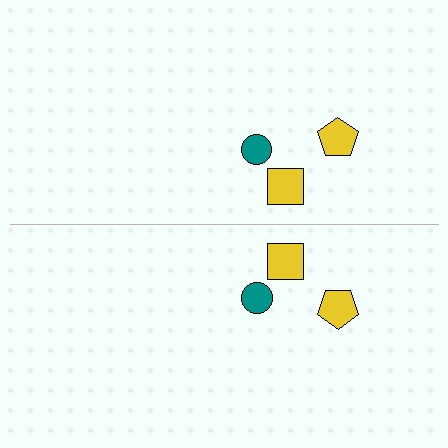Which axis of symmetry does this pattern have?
The pattern has a horizontal axis of symmetry running through the center of the image.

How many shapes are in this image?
There are 6 shapes in this image.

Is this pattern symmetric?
Yes, this pattern has bilateral (reflection) symmetry.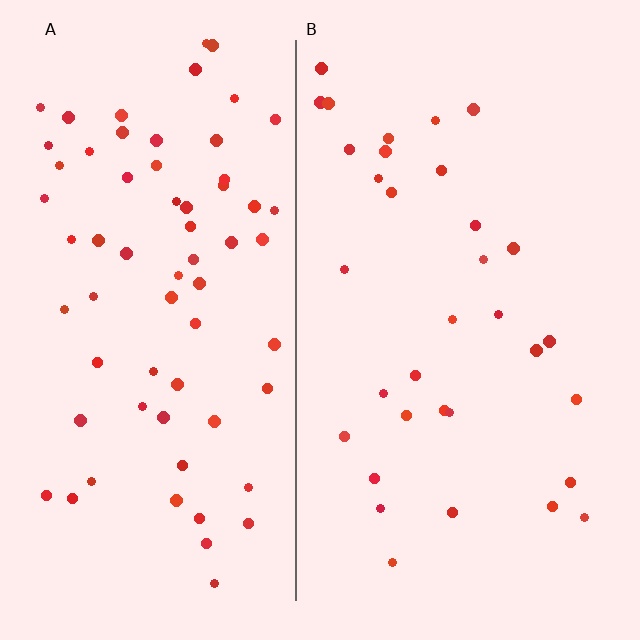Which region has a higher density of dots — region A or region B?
A (the left).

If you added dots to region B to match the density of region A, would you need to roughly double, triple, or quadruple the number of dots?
Approximately double.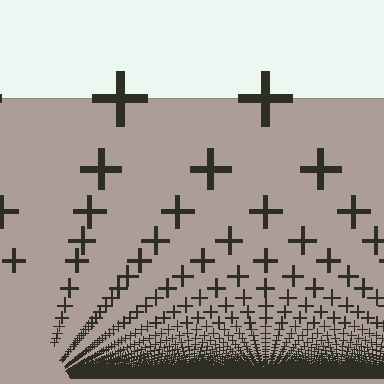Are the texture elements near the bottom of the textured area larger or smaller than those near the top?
Smaller. The gradient is inverted — elements near the bottom are smaller and denser.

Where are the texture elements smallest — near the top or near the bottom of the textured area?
Near the bottom.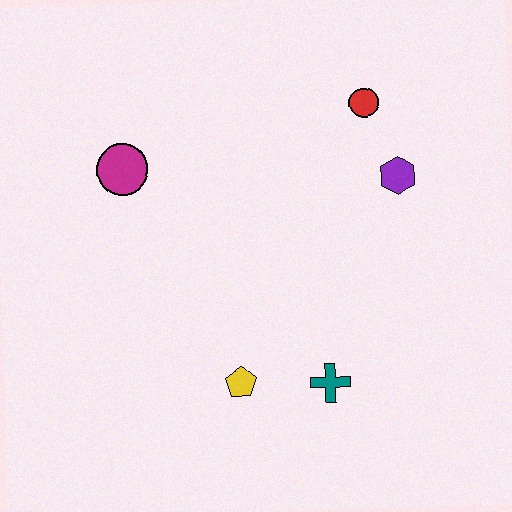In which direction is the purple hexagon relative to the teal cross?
The purple hexagon is above the teal cross.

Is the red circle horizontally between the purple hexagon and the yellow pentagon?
Yes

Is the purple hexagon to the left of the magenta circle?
No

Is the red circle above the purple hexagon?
Yes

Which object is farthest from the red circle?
The yellow pentagon is farthest from the red circle.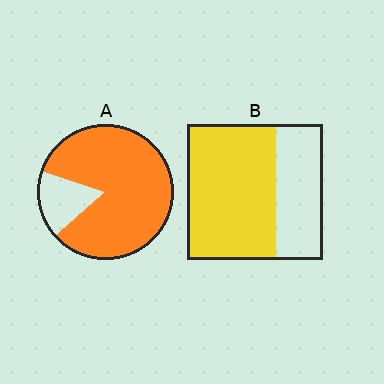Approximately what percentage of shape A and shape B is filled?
A is approximately 85% and B is approximately 65%.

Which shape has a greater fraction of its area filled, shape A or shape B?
Shape A.